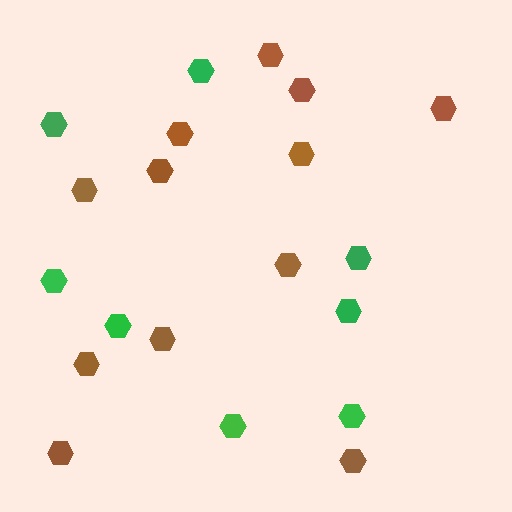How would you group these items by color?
There are 2 groups: one group of green hexagons (8) and one group of brown hexagons (12).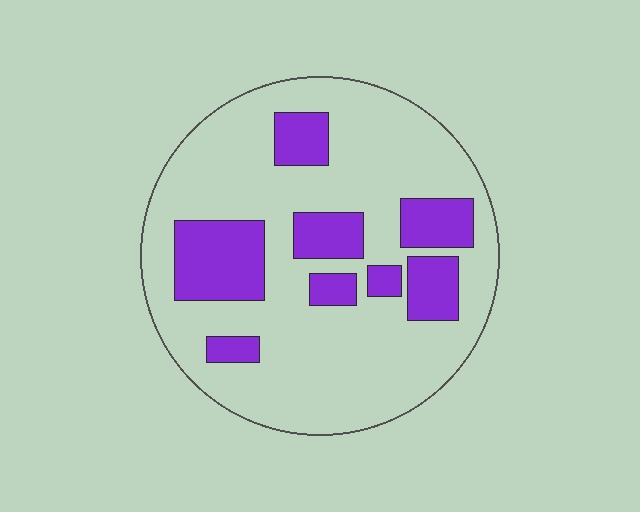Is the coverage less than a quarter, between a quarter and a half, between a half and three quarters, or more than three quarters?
Less than a quarter.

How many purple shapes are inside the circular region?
8.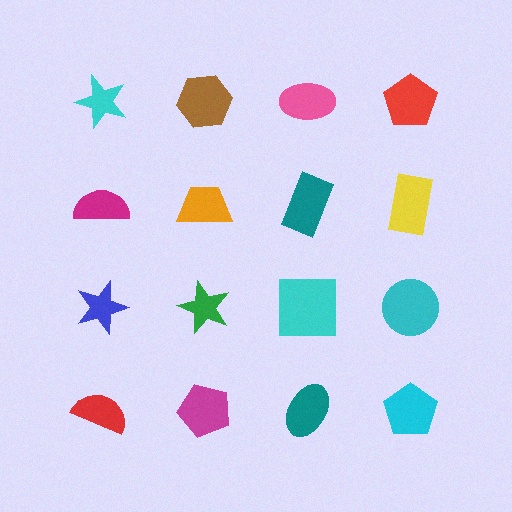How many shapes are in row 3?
4 shapes.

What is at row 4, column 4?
A cyan pentagon.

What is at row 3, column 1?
A blue star.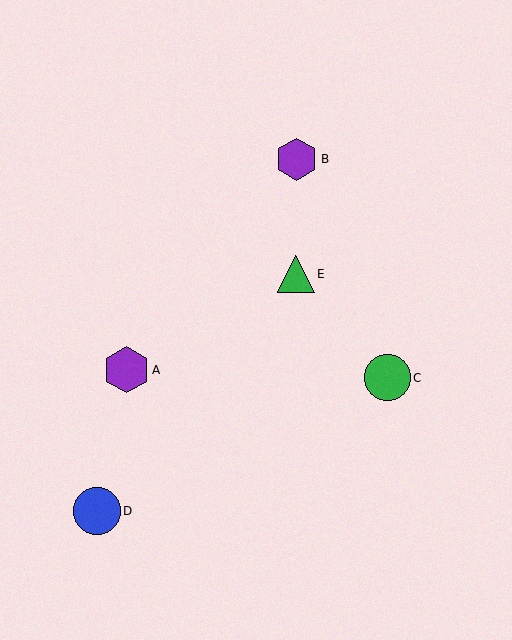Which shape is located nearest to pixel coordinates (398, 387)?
The green circle (labeled C) at (387, 378) is nearest to that location.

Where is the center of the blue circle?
The center of the blue circle is at (97, 511).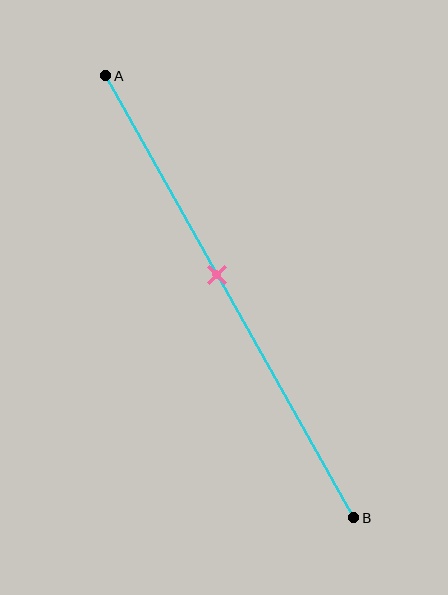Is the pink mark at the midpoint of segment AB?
No, the mark is at about 45% from A, not at the 50% midpoint.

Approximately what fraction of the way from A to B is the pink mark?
The pink mark is approximately 45% of the way from A to B.